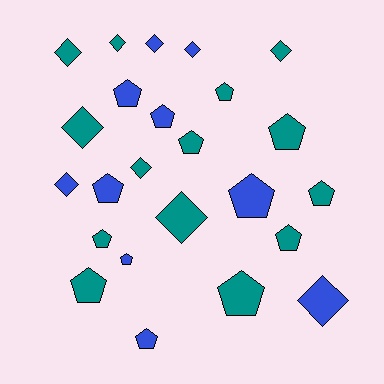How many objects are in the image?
There are 24 objects.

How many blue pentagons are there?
There are 6 blue pentagons.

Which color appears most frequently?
Teal, with 14 objects.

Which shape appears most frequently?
Pentagon, with 14 objects.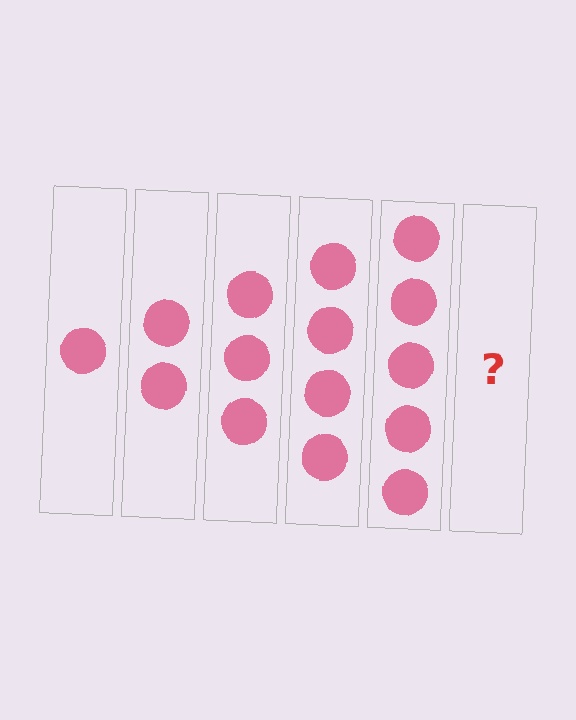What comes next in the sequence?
The next element should be 6 circles.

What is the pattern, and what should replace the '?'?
The pattern is that each step adds one more circle. The '?' should be 6 circles.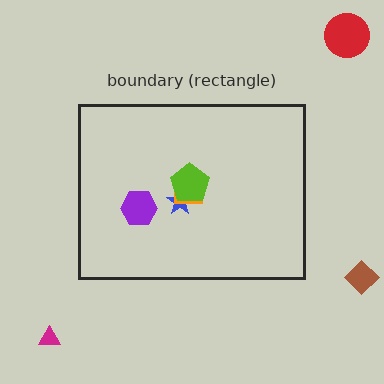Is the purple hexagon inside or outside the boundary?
Inside.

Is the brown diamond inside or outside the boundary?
Outside.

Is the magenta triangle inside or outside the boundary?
Outside.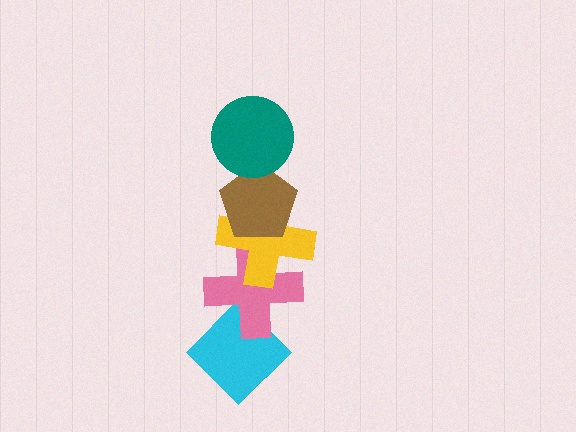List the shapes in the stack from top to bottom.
From top to bottom: the teal circle, the brown pentagon, the yellow cross, the pink cross, the cyan diamond.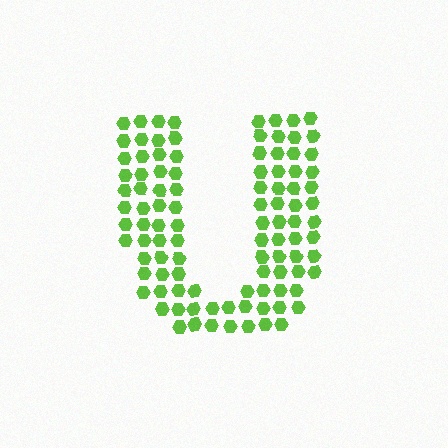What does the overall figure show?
The overall figure shows the letter U.